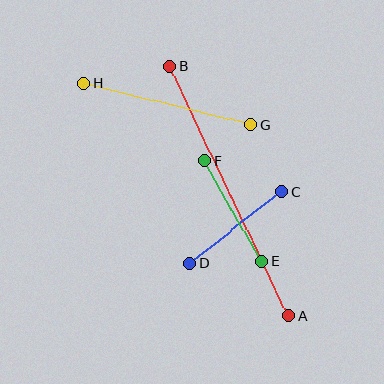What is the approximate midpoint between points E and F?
The midpoint is at approximately (233, 211) pixels.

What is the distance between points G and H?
The distance is approximately 173 pixels.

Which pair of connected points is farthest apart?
Points A and B are farthest apart.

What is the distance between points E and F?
The distance is approximately 116 pixels.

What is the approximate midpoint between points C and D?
The midpoint is at approximately (236, 227) pixels.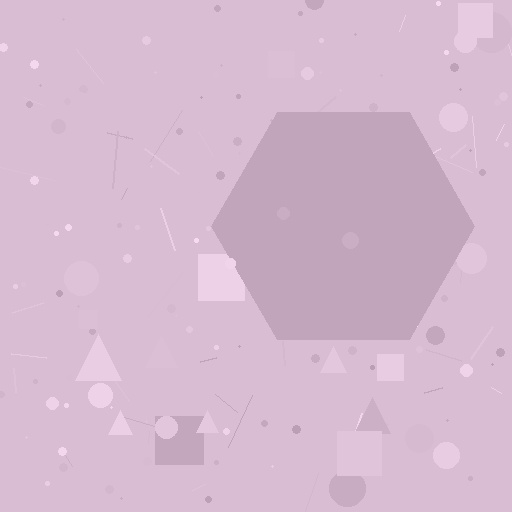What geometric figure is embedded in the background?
A hexagon is embedded in the background.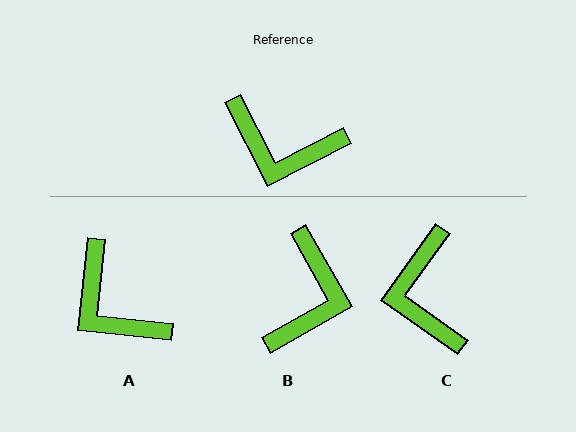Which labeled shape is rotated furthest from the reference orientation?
B, about 92 degrees away.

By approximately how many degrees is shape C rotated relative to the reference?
Approximately 63 degrees clockwise.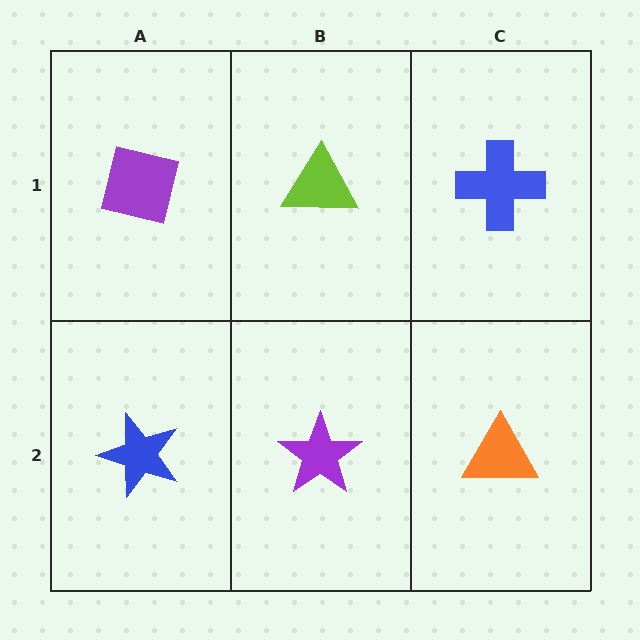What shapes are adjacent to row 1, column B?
A purple star (row 2, column B), a purple square (row 1, column A), a blue cross (row 1, column C).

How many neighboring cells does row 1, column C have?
2.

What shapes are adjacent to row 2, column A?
A purple square (row 1, column A), a purple star (row 2, column B).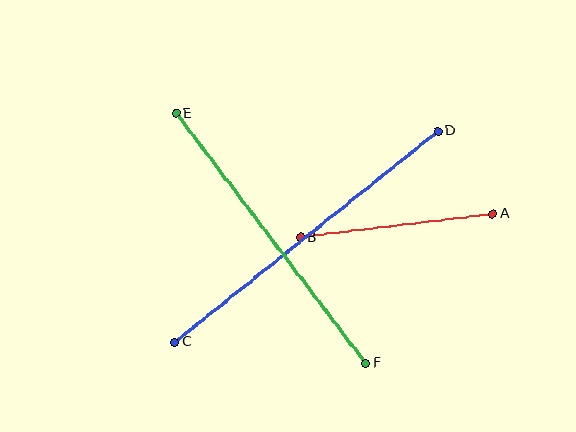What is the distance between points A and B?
The distance is approximately 194 pixels.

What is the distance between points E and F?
The distance is approximately 314 pixels.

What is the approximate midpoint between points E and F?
The midpoint is at approximately (271, 238) pixels.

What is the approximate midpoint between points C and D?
The midpoint is at approximately (306, 236) pixels.